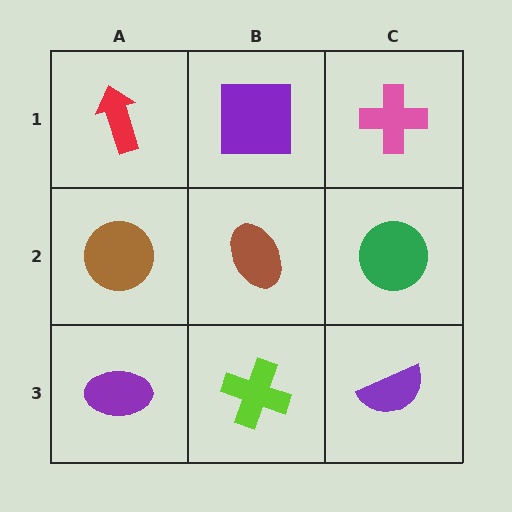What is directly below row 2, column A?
A purple ellipse.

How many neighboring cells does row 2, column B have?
4.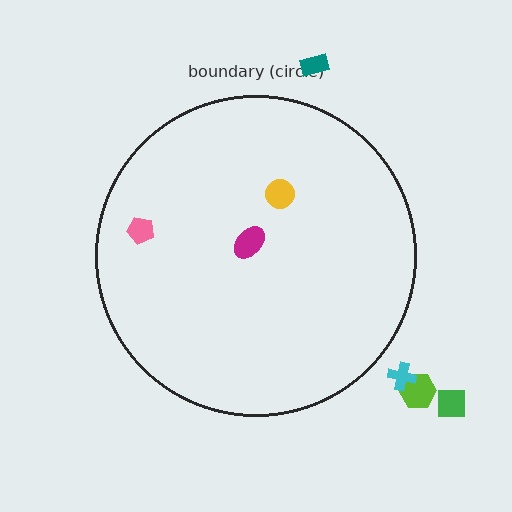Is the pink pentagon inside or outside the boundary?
Inside.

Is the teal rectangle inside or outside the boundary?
Outside.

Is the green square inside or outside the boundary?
Outside.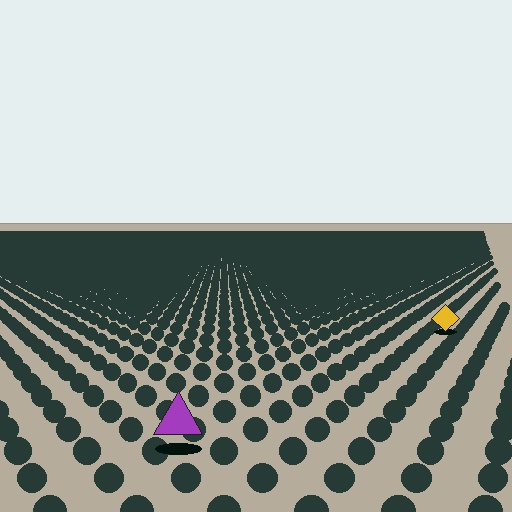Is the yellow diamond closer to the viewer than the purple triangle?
No. The purple triangle is closer — you can tell from the texture gradient: the ground texture is coarser near it.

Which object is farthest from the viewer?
The yellow diamond is farthest from the viewer. It appears smaller and the ground texture around it is denser.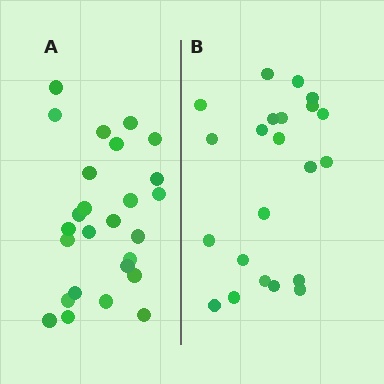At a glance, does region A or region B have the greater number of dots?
Region A (the left region) has more dots.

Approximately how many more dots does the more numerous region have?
Region A has about 4 more dots than region B.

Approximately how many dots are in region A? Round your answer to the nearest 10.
About 30 dots. (The exact count is 26, which rounds to 30.)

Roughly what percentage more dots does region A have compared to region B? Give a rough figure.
About 20% more.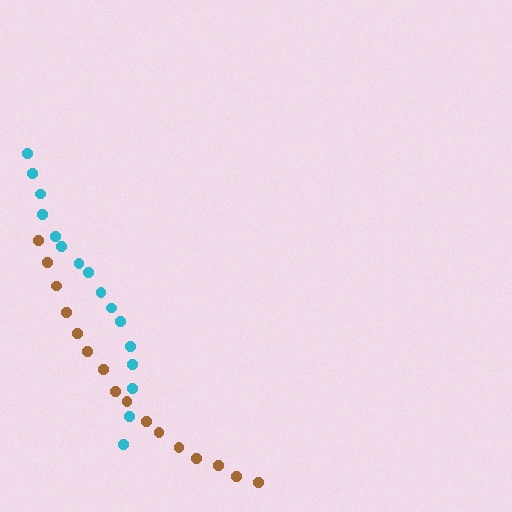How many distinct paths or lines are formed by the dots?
There are 2 distinct paths.